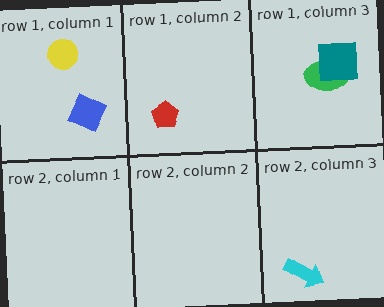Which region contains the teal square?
The row 1, column 3 region.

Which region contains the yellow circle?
The row 1, column 1 region.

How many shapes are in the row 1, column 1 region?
2.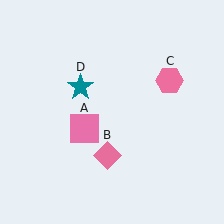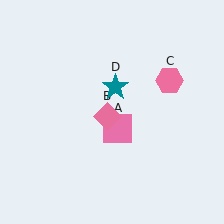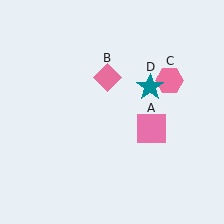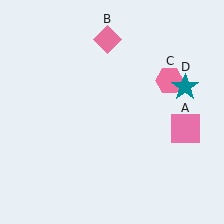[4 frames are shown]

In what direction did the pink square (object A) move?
The pink square (object A) moved right.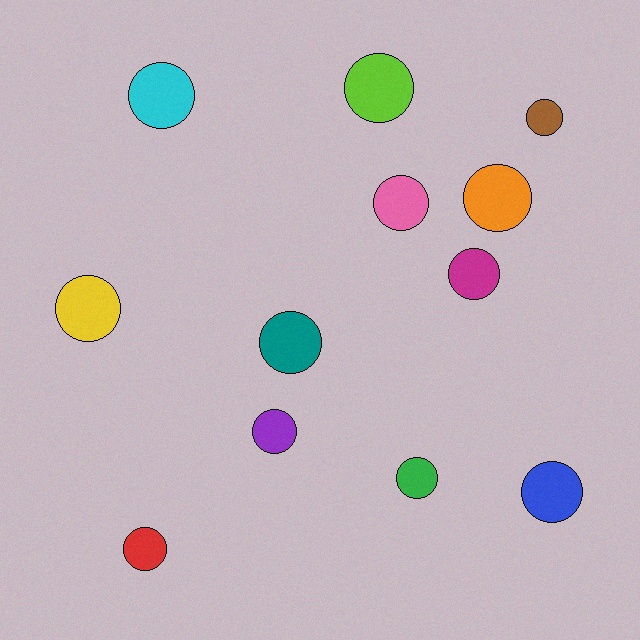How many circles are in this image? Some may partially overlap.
There are 12 circles.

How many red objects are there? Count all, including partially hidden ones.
There is 1 red object.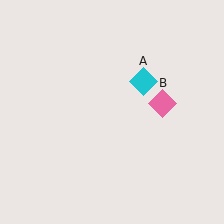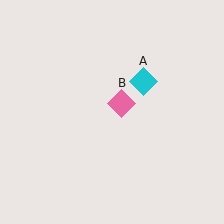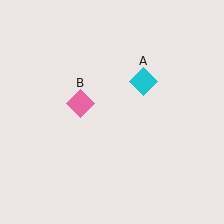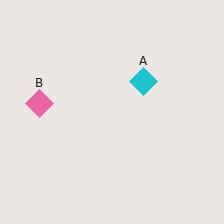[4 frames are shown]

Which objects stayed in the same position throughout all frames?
Cyan diamond (object A) remained stationary.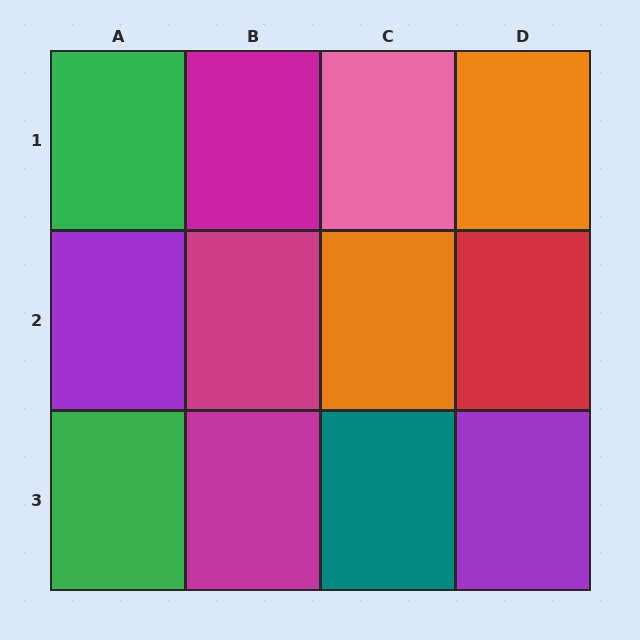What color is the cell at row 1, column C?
Pink.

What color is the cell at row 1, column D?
Orange.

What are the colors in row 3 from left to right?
Green, magenta, teal, purple.